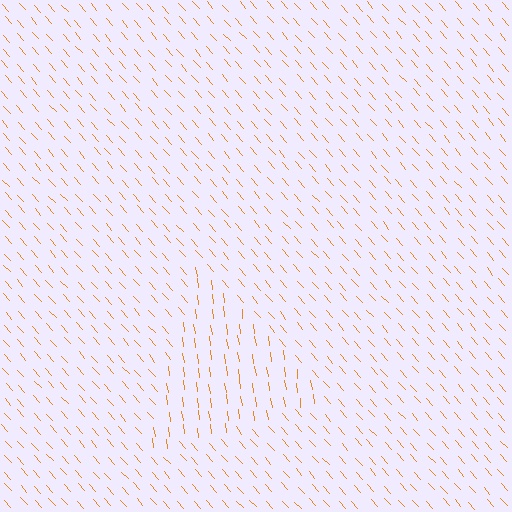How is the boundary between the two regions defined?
The boundary is defined purely by a change in line orientation (approximately 34 degrees difference). All lines are the same color and thickness.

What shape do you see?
I see a triangle.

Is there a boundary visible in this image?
Yes, there is a texture boundary formed by a change in line orientation.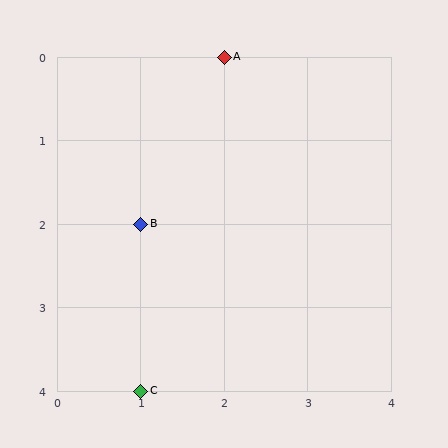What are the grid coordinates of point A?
Point A is at grid coordinates (2, 0).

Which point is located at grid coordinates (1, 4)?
Point C is at (1, 4).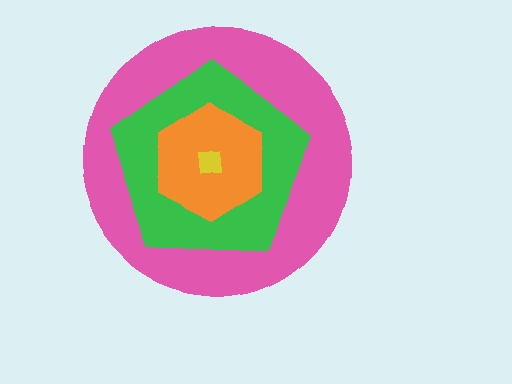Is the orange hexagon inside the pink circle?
Yes.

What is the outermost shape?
The pink circle.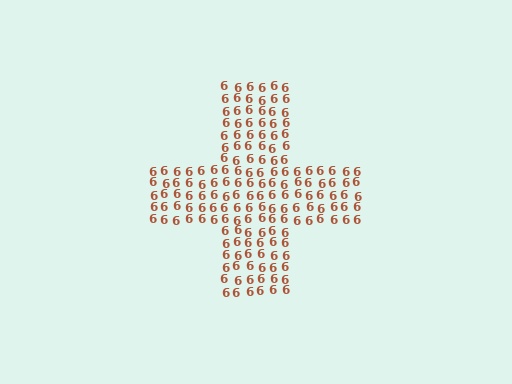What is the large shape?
The large shape is a cross.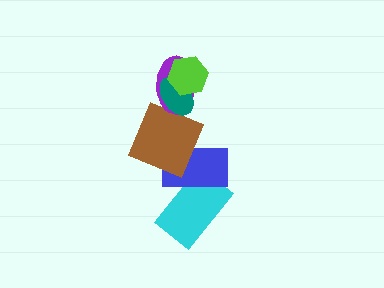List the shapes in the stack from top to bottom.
From top to bottom: the lime hexagon, the teal ellipse, the purple ellipse, the brown square, the blue rectangle, the cyan rectangle.